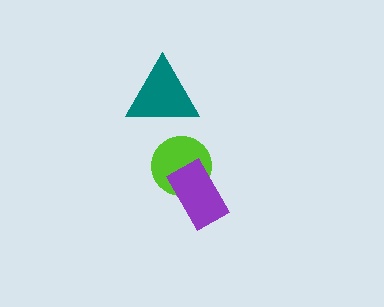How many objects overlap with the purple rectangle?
1 object overlaps with the purple rectangle.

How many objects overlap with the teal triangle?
0 objects overlap with the teal triangle.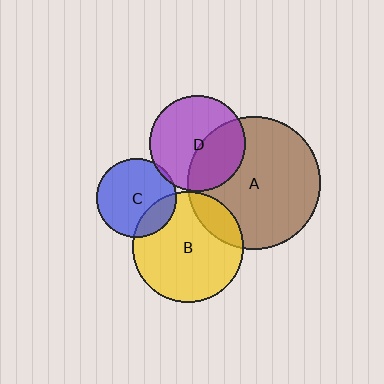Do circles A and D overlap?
Yes.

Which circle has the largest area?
Circle A (brown).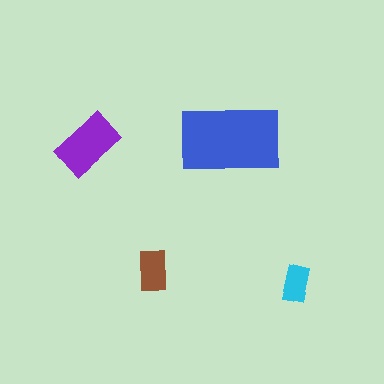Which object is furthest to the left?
The purple rectangle is leftmost.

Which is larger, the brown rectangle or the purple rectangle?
The purple one.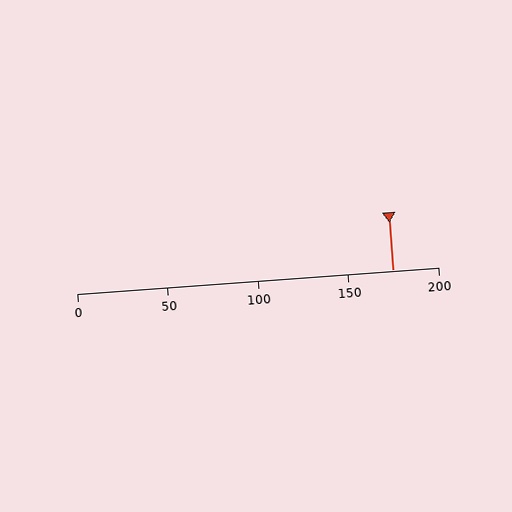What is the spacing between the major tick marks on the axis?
The major ticks are spaced 50 apart.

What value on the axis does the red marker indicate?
The marker indicates approximately 175.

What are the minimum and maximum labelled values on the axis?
The axis runs from 0 to 200.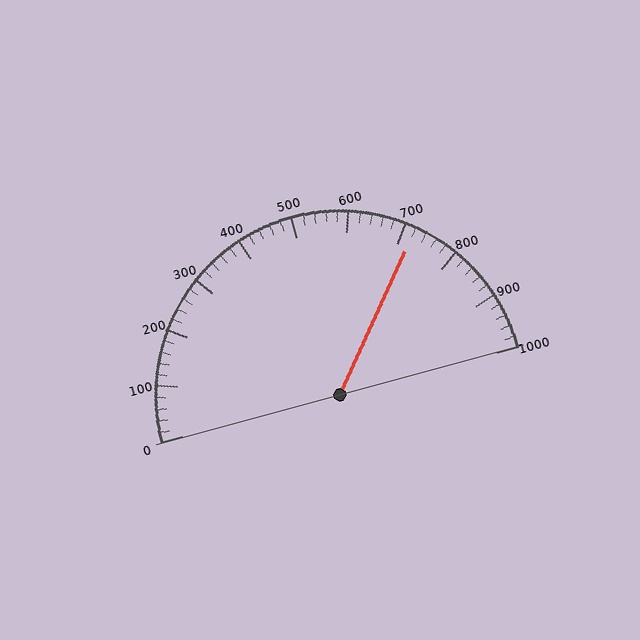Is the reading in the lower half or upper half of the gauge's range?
The reading is in the upper half of the range (0 to 1000).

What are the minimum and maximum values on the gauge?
The gauge ranges from 0 to 1000.